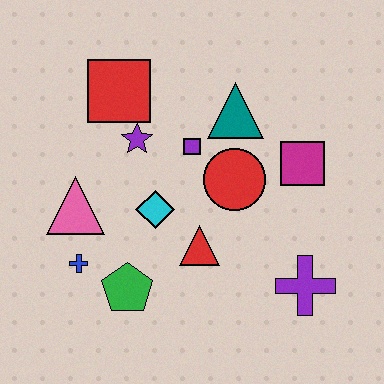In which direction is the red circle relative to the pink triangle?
The red circle is to the right of the pink triangle.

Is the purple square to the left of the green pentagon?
No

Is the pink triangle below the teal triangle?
Yes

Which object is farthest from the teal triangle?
The blue cross is farthest from the teal triangle.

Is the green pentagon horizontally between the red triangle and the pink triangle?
Yes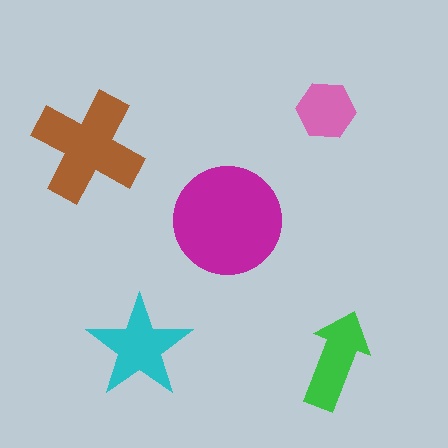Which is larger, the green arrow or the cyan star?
The cyan star.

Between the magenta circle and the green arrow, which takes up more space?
The magenta circle.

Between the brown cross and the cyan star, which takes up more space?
The brown cross.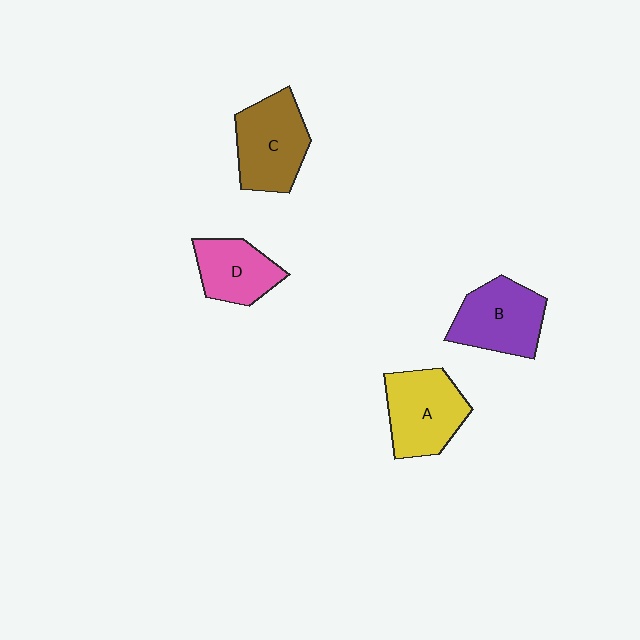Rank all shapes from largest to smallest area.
From largest to smallest: C (brown), A (yellow), B (purple), D (pink).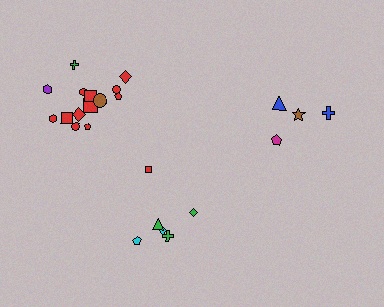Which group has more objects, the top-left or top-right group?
The top-left group.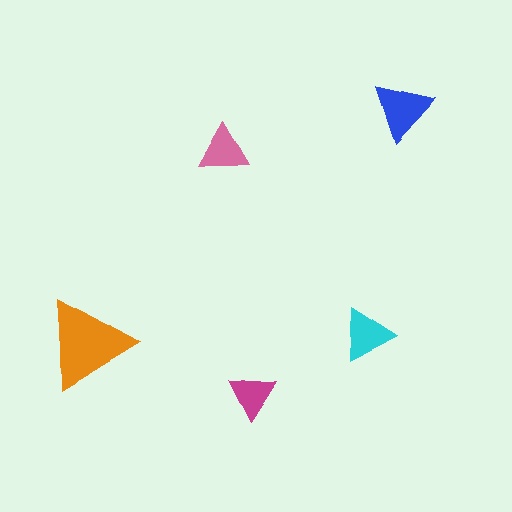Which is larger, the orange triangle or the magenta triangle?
The orange one.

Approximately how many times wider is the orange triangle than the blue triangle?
About 1.5 times wider.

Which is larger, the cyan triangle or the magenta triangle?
The cyan one.